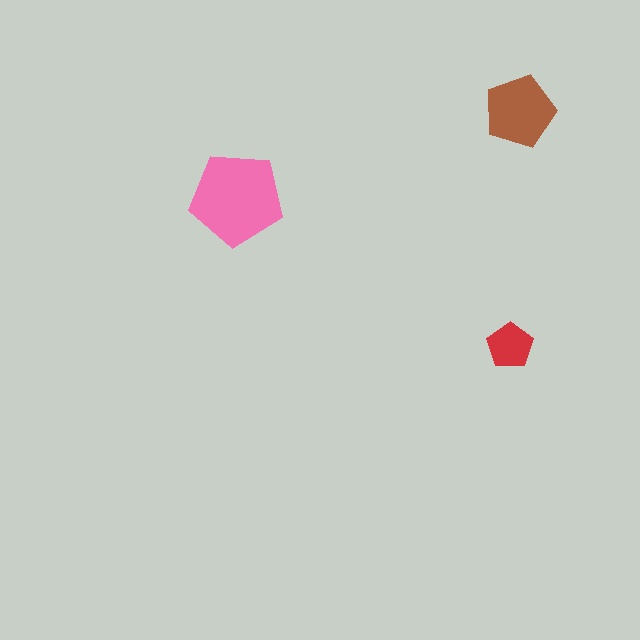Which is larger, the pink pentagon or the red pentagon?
The pink one.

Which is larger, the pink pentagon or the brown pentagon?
The pink one.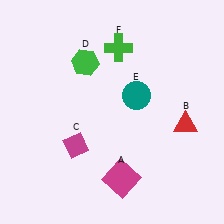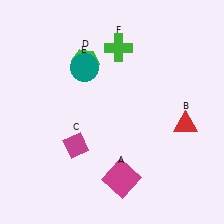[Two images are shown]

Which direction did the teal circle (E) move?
The teal circle (E) moved left.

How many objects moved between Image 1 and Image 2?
1 object moved between the two images.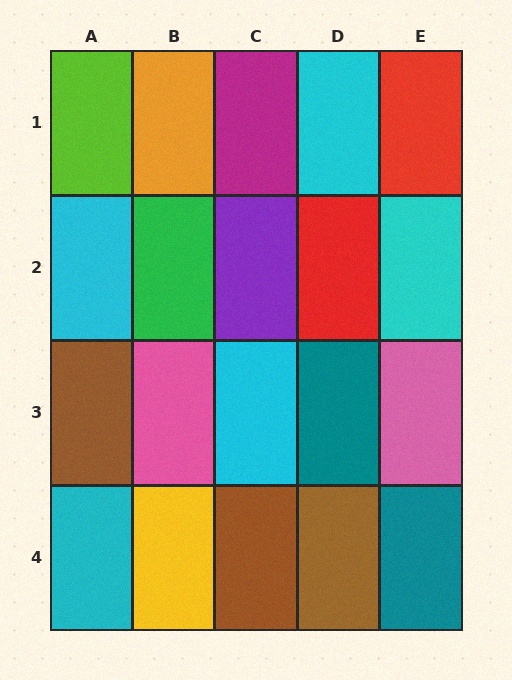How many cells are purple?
1 cell is purple.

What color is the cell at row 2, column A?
Cyan.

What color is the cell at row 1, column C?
Magenta.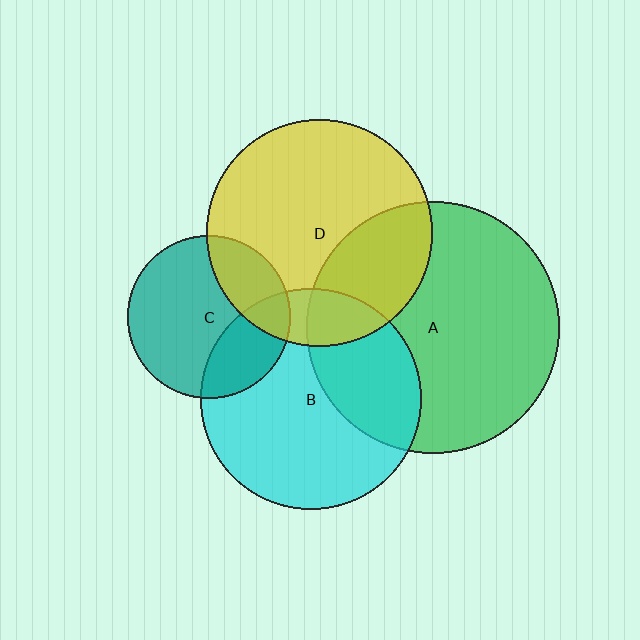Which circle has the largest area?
Circle A (green).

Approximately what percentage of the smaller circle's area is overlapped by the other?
Approximately 15%.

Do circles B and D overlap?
Yes.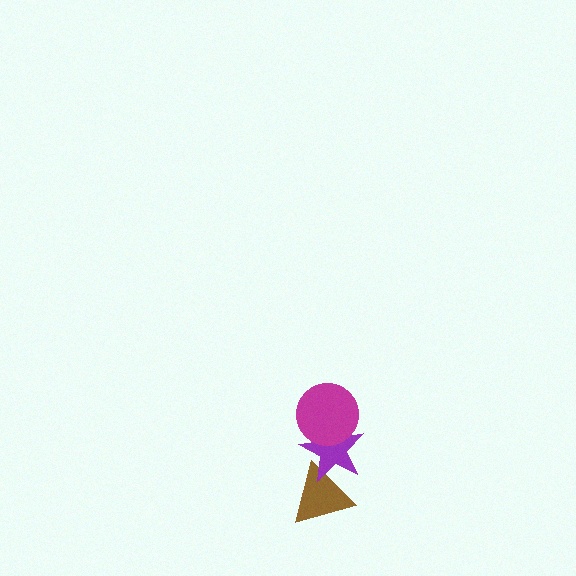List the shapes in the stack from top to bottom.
From top to bottom: the magenta circle, the purple star, the brown triangle.